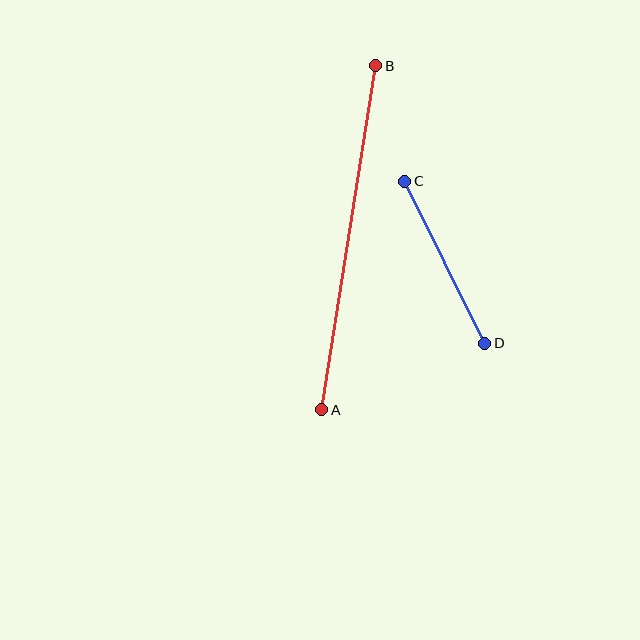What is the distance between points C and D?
The distance is approximately 181 pixels.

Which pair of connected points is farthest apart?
Points A and B are farthest apart.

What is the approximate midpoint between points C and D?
The midpoint is at approximately (445, 262) pixels.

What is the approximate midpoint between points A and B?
The midpoint is at approximately (349, 238) pixels.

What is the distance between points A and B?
The distance is approximately 348 pixels.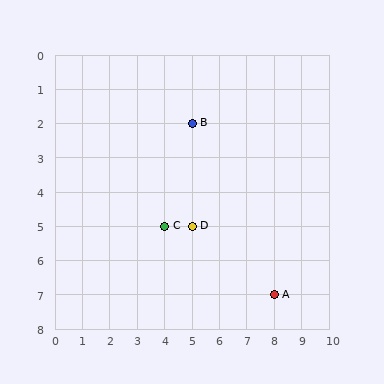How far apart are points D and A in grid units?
Points D and A are 3 columns and 2 rows apart (about 3.6 grid units diagonally).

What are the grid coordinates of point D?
Point D is at grid coordinates (5, 5).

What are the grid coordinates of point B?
Point B is at grid coordinates (5, 2).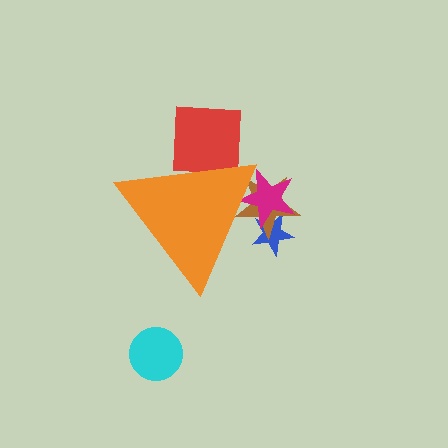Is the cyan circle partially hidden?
No, the cyan circle is fully visible.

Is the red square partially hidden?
Yes, the red square is partially hidden behind the orange triangle.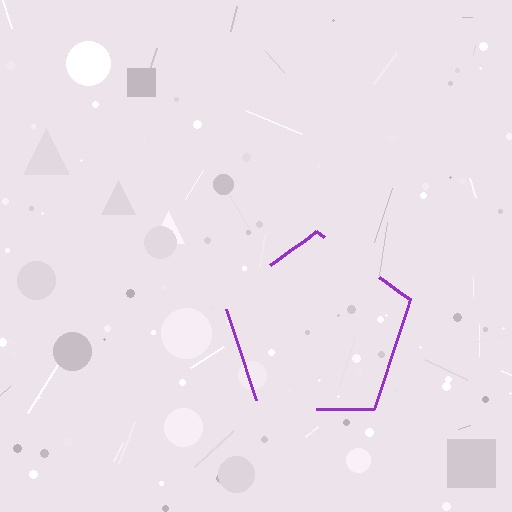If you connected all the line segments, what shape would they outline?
They would outline a pentagon.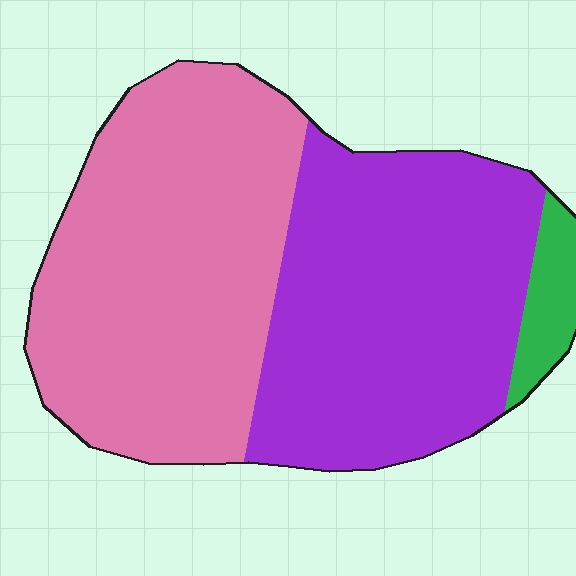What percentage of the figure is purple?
Purple takes up between a quarter and a half of the figure.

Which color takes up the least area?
Green, at roughly 5%.